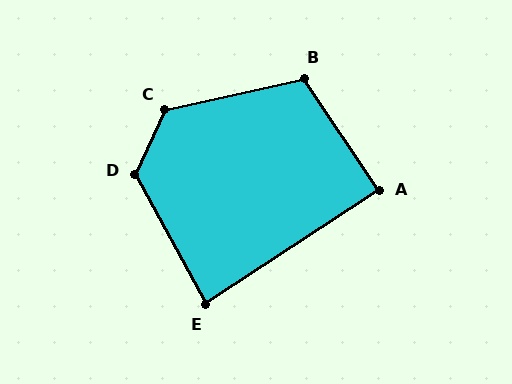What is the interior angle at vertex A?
Approximately 89 degrees (approximately right).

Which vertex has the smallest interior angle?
E, at approximately 85 degrees.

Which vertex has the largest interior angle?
C, at approximately 128 degrees.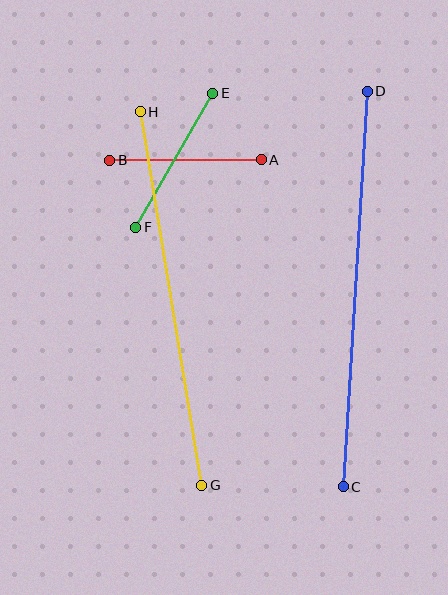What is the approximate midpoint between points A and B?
The midpoint is at approximately (186, 160) pixels.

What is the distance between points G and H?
The distance is approximately 379 pixels.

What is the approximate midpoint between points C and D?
The midpoint is at approximately (355, 289) pixels.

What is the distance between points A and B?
The distance is approximately 152 pixels.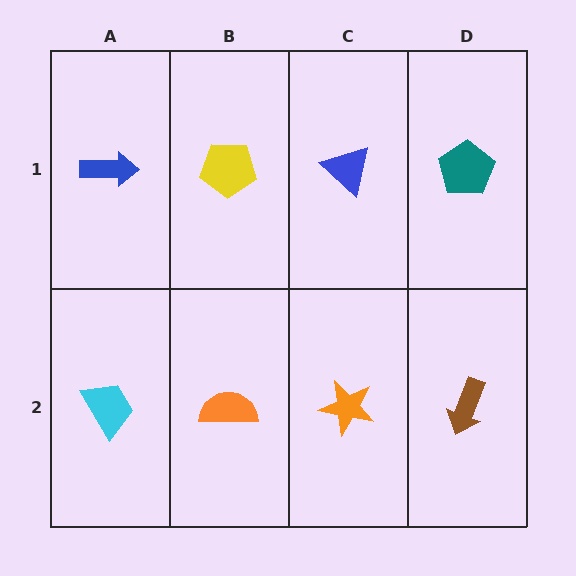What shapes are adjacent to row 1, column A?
A cyan trapezoid (row 2, column A), a yellow pentagon (row 1, column B).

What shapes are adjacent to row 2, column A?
A blue arrow (row 1, column A), an orange semicircle (row 2, column B).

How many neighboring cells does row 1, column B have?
3.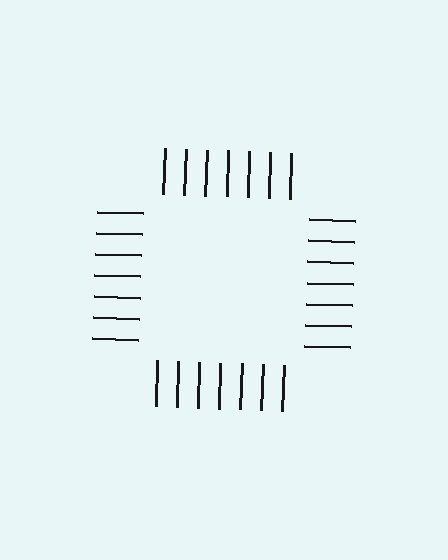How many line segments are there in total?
28 — 7 along each of the 4 edges.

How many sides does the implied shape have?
4 sides — the line-ends trace a square.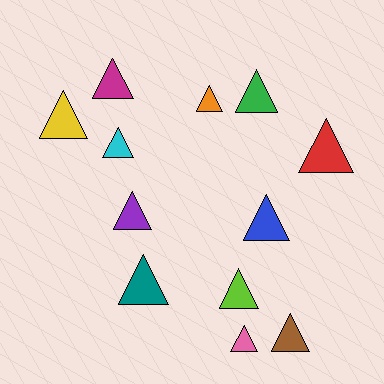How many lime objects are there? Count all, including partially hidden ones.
There is 1 lime object.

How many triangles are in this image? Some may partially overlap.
There are 12 triangles.